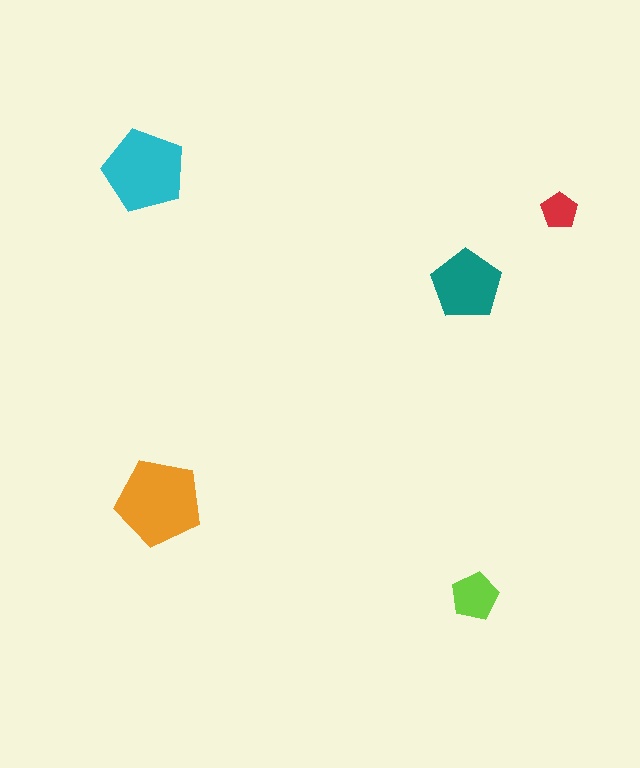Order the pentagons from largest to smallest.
the orange one, the cyan one, the teal one, the lime one, the red one.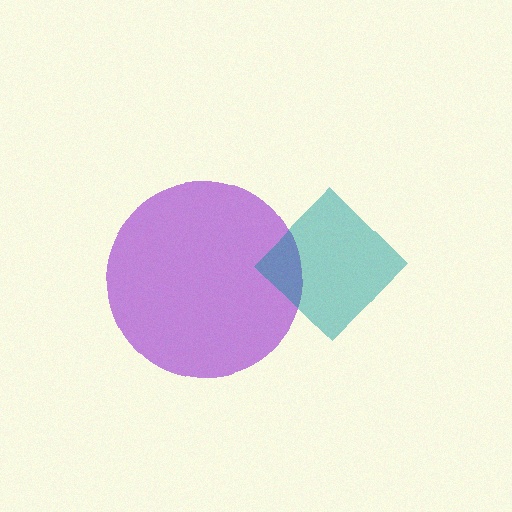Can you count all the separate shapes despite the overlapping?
Yes, there are 2 separate shapes.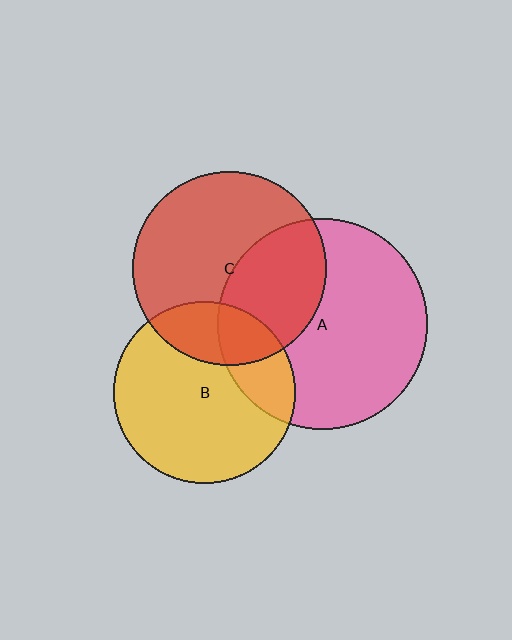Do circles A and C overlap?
Yes.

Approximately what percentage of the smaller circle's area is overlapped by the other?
Approximately 40%.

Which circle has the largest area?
Circle A (pink).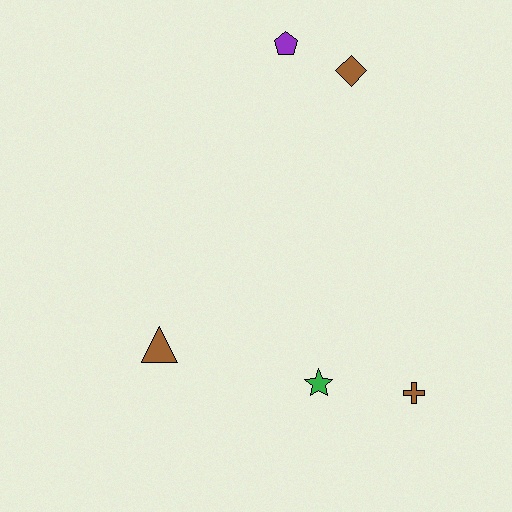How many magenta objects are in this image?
There are no magenta objects.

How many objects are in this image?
There are 5 objects.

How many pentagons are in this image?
There is 1 pentagon.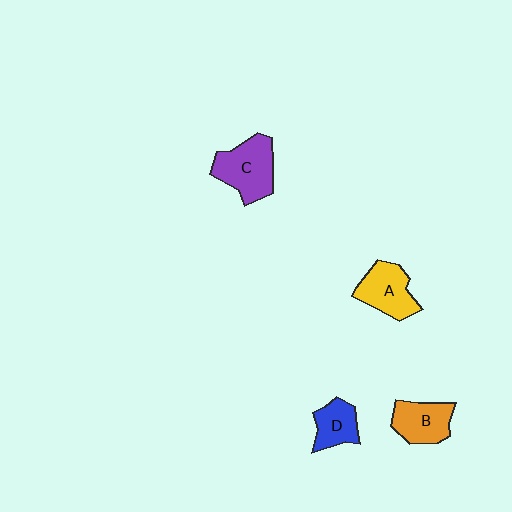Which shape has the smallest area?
Shape D (blue).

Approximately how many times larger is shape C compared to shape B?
Approximately 1.3 times.